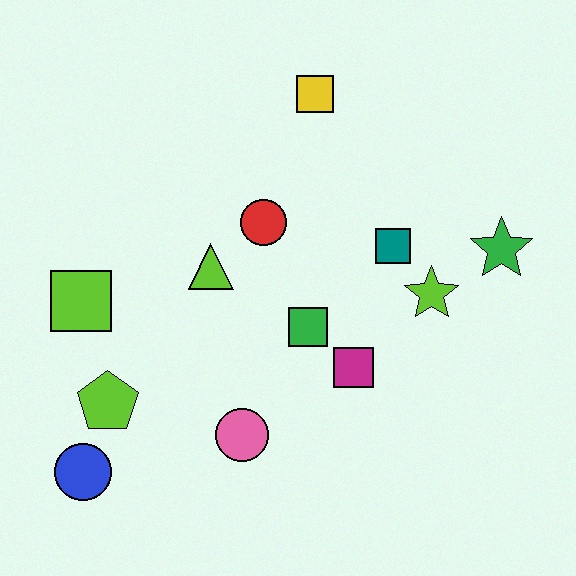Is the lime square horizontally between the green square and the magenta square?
No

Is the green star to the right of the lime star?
Yes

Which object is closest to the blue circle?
The lime pentagon is closest to the blue circle.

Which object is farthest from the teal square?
The blue circle is farthest from the teal square.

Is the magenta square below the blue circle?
No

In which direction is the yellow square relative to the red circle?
The yellow square is above the red circle.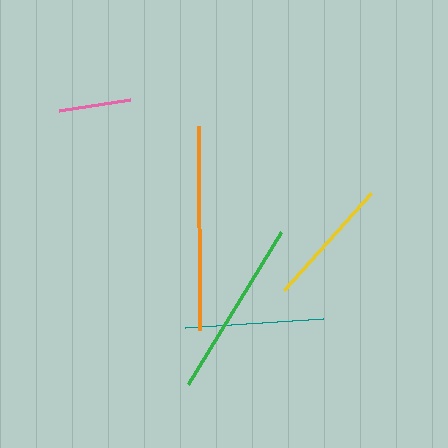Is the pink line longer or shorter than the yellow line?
The yellow line is longer than the pink line.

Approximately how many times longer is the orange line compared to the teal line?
The orange line is approximately 1.5 times the length of the teal line.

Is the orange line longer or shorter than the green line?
The orange line is longer than the green line.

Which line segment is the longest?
The orange line is the longest at approximately 204 pixels.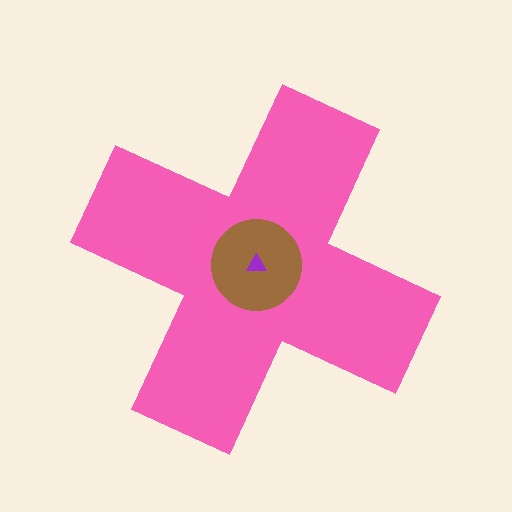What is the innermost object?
The purple triangle.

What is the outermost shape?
The pink cross.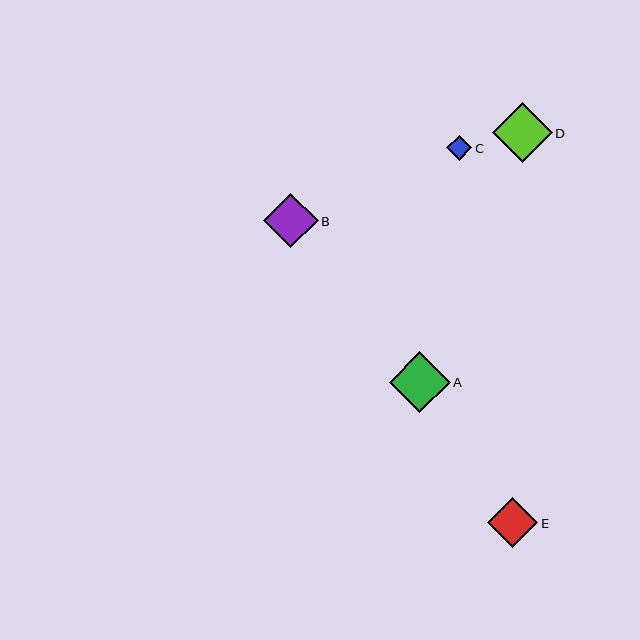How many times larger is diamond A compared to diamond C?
Diamond A is approximately 2.4 times the size of diamond C.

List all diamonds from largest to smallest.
From largest to smallest: A, D, B, E, C.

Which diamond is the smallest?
Diamond C is the smallest with a size of approximately 25 pixels.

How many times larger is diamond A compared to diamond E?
Diamond A is approximately 1.2 times the size of diamond E.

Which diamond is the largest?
Diamond A is the largest with a size of approximately 61 pixels.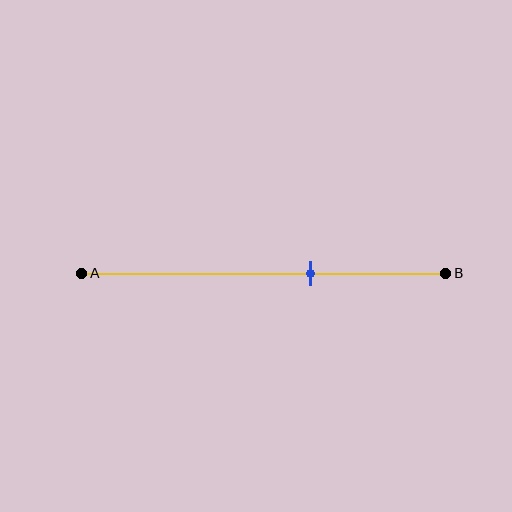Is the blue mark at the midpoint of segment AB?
No, the mark is at about 65% from A, not at the 50% midpoint.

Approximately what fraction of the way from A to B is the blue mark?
The blue mark is approximately 65% of the way from A to B.